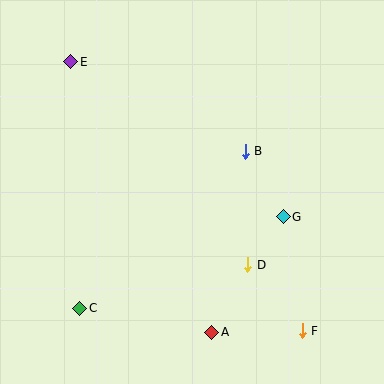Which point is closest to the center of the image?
Point B at (245, 151) is closest to the center.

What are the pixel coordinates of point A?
Point A is at (212, 332).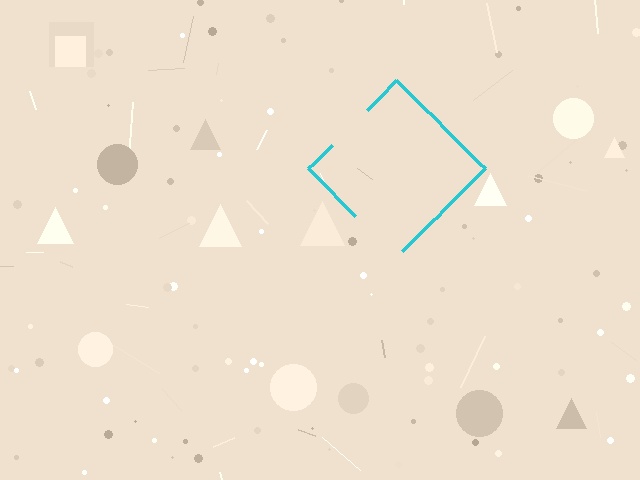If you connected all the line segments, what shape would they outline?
They would outline a diamond.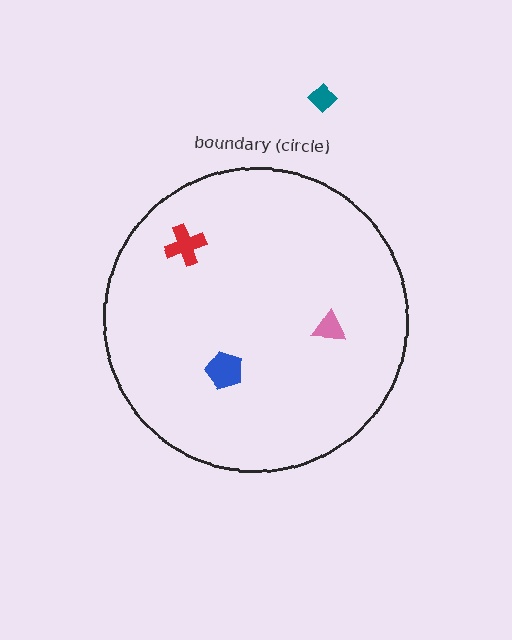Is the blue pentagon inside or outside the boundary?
Inside.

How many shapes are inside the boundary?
3 inside, 1 outside.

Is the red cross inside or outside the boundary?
Inside.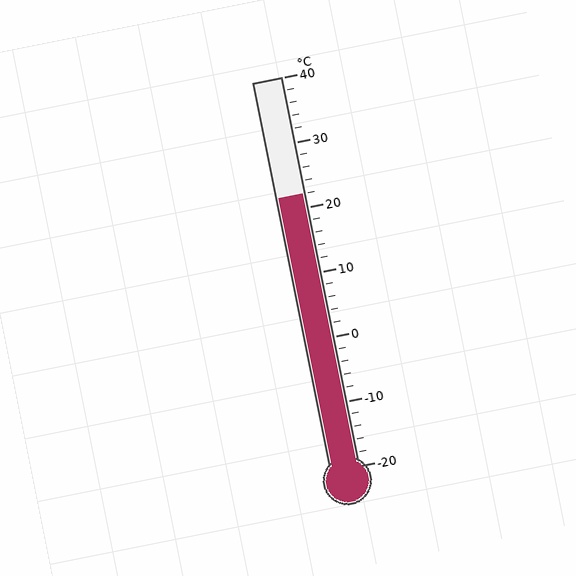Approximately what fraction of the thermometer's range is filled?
The thermometer is filled to approximately 70% of its range.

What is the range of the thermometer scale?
The thermometer scale ranges from -20°C to 40°C.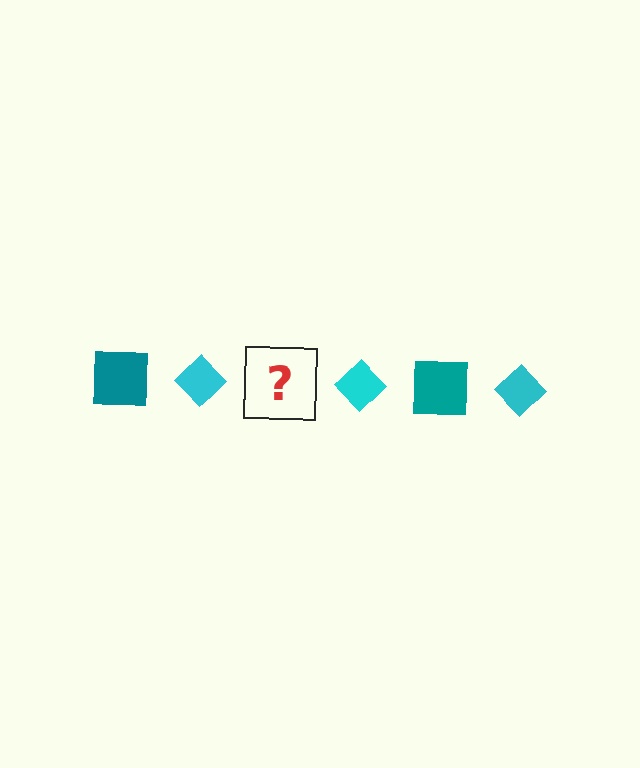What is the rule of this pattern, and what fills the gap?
The rule is that the pattern alternates between teal square and cyan diamond. The gap should be filled with a teal square.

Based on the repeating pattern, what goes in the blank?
The blank should be a teal square.